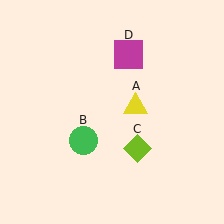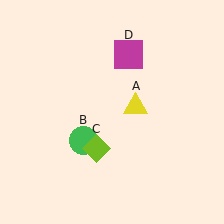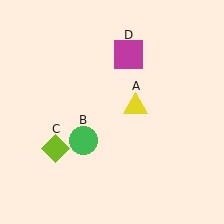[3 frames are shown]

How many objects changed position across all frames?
1 object changed position: lime diamond (object C).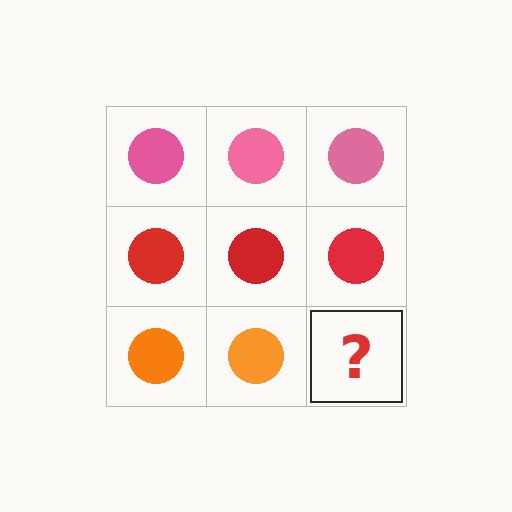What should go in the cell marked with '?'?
The missing cell should contain an orange circle.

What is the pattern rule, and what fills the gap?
The rule is that each row has a consistent color. The gap should be filled with an orange circle.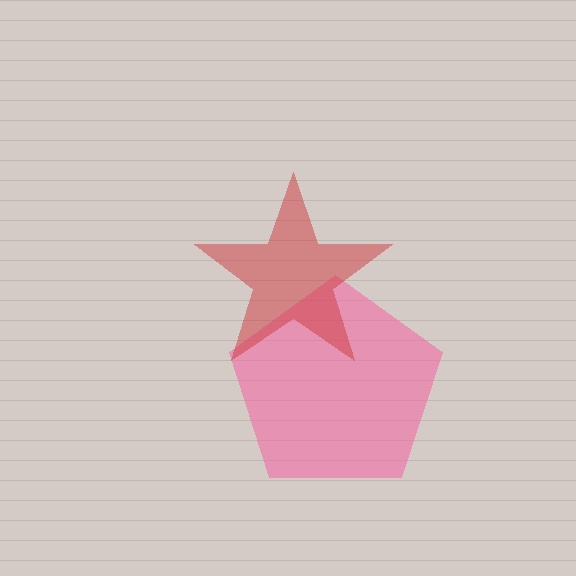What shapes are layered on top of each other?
The layered shapes are: a pink pentagon, a red star.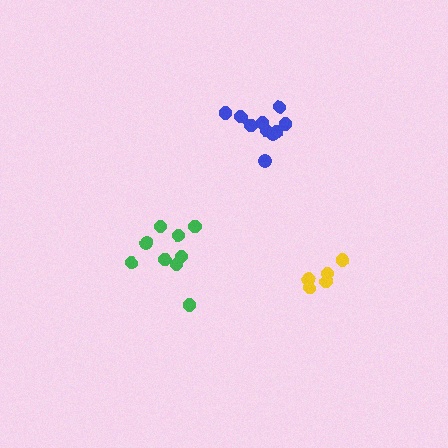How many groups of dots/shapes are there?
There are 3 groups.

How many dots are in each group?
Group 1: 10 dots, Group 2: 9 dots, Group 3: 5 dots (24 total).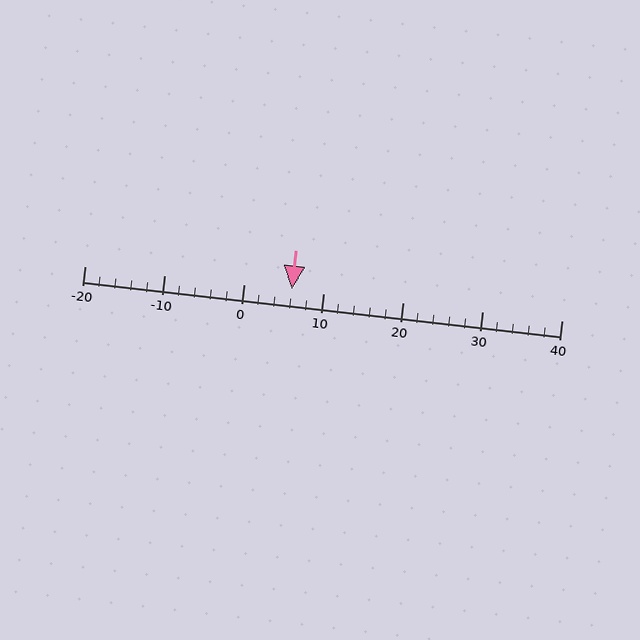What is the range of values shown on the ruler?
The ruler shows values from -20 to 40.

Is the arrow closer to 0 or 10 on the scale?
The arrow is closer to 10.